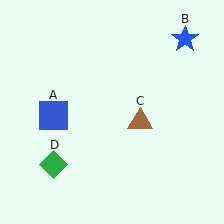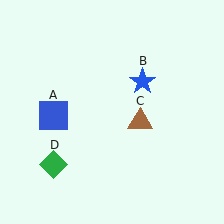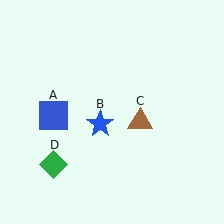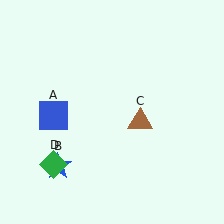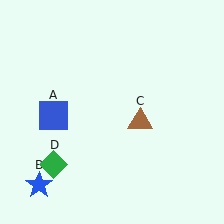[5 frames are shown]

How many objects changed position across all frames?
1 object changed position: blue star (object B).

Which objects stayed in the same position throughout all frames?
Blue square (object A) and brown triangle (object C) and green diamond (object D) remained stationary.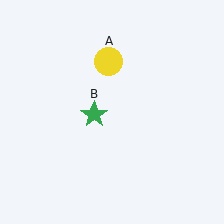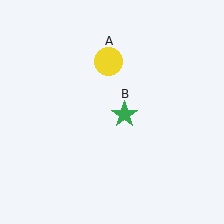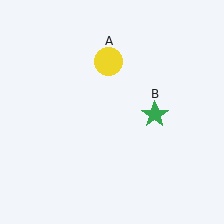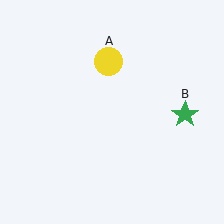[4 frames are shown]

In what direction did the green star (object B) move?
The green star (object B) moved right.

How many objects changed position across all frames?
1 object changed position: green star (object B).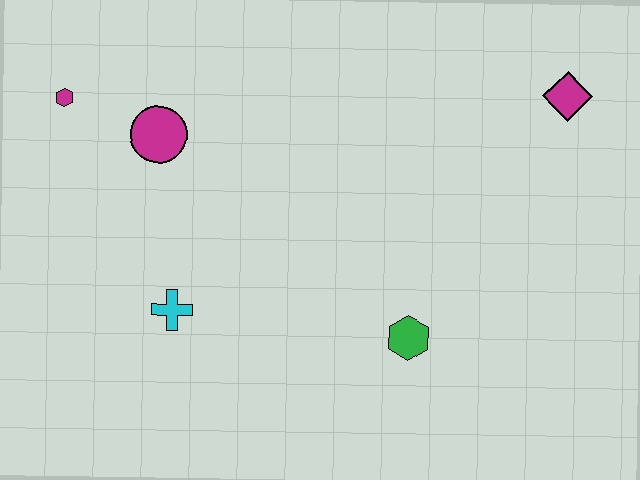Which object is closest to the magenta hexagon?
The magenta circle is closest to the magenta hexagon.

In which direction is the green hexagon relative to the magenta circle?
The green hexagon is to the right of the magenta circle.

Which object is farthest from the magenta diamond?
The magenta hexagon is farthest from the magenta diamond.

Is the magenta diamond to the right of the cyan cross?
Yes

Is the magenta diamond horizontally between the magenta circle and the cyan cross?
No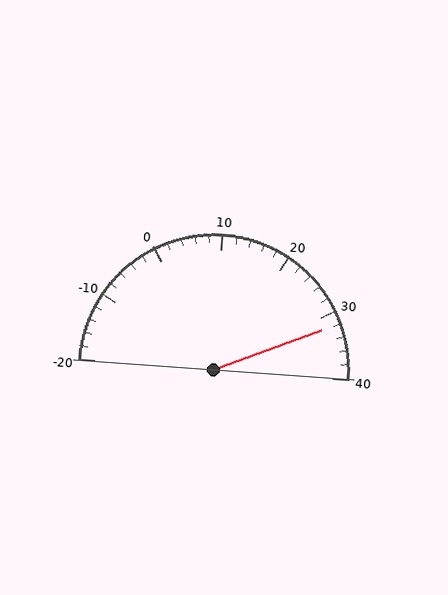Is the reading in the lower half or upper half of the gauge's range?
The reading is in the upper half of the range (-20 to 40).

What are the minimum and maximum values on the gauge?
The gauge ranges from -20 to 40.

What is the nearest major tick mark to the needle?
The nearest major tick mark is 30.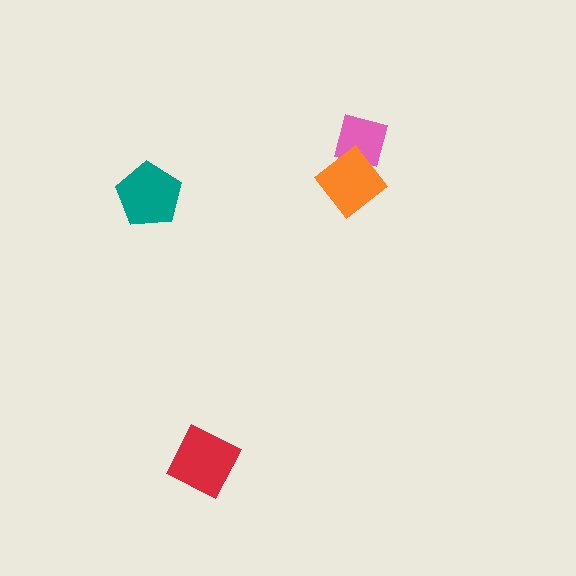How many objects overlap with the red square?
0 objects overlap with the red square.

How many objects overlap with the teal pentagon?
0 objects overlap with the teal pentagon.